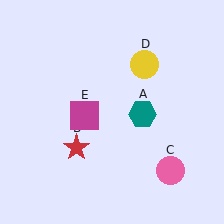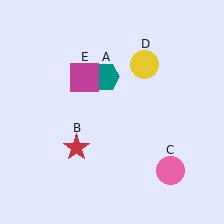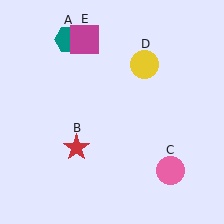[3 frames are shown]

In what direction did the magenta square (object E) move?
The magenta square (object E) moved up.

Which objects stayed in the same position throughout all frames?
Red star (object B) and pink circle (object C) and yellow circle (object D) remained stationary.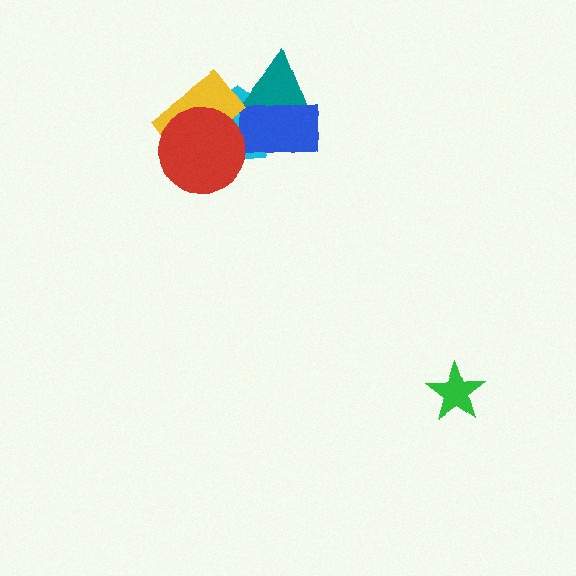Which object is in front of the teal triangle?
The blue rectangle is in front of the teal triangle.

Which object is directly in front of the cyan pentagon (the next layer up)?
The teal triangle is directly in front of the cyan pentagon.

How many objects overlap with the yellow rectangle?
2 objects overlap with the yellow rectangle.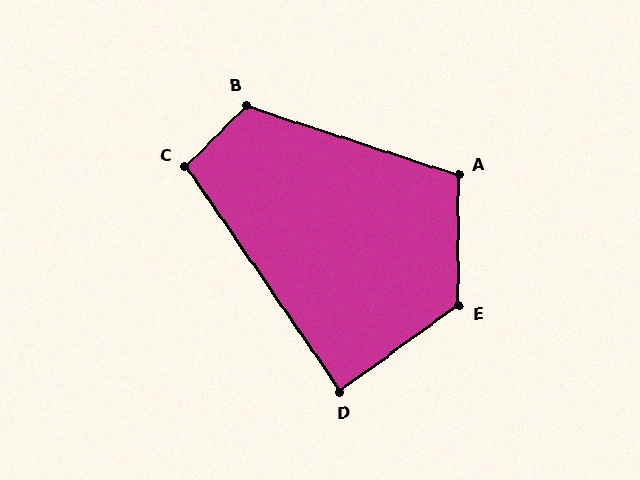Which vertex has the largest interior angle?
E, at approximately 126 degrees.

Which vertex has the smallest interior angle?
D, at approximately 88 degrees.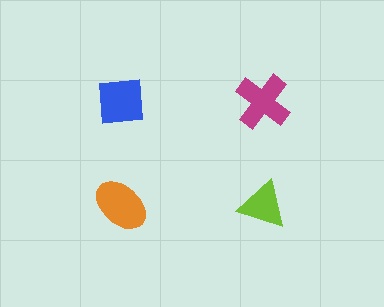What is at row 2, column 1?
An orange ellipse.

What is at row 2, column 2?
A lime triangle.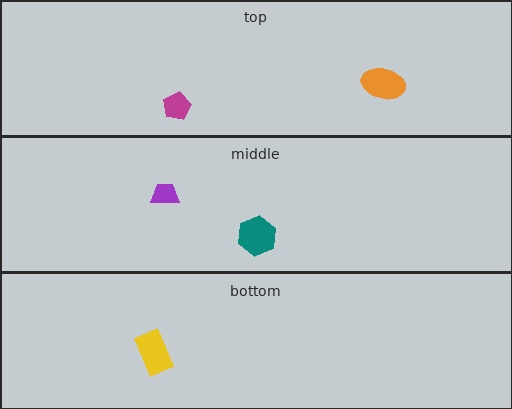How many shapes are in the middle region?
2.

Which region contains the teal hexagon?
The middle region.